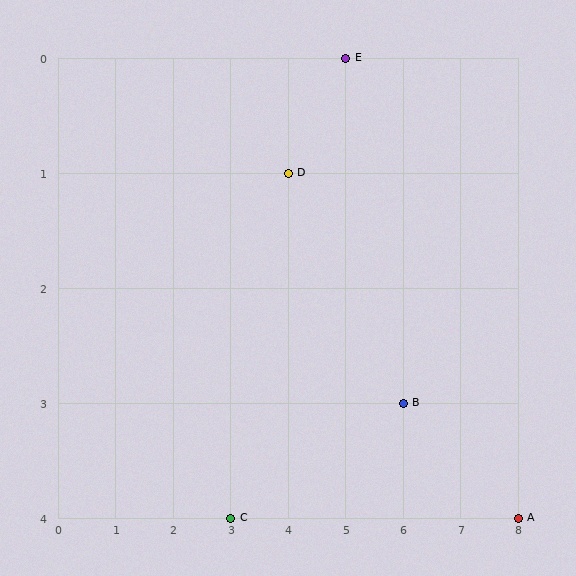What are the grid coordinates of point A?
Point A is at grid coordinates (8, 4).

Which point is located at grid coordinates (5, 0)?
Point E is at (5, 0).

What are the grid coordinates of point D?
Point D is at grid coordinates (4, 1).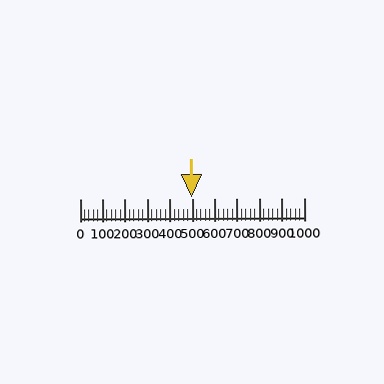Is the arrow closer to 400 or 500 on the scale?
The arrow is closer to 500.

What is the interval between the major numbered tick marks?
The major tick marks are spaced 100 units apart.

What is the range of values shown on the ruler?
The ruler shows values from 0 to 1000.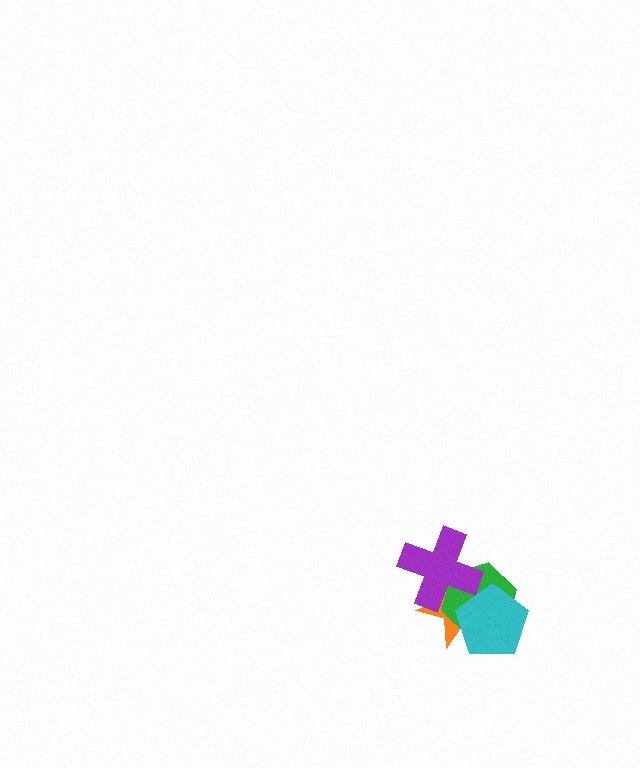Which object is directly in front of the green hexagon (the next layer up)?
The purple cross is directly in front of the green hexagon.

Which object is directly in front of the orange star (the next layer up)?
The green hexagon is directly in front of the orange star.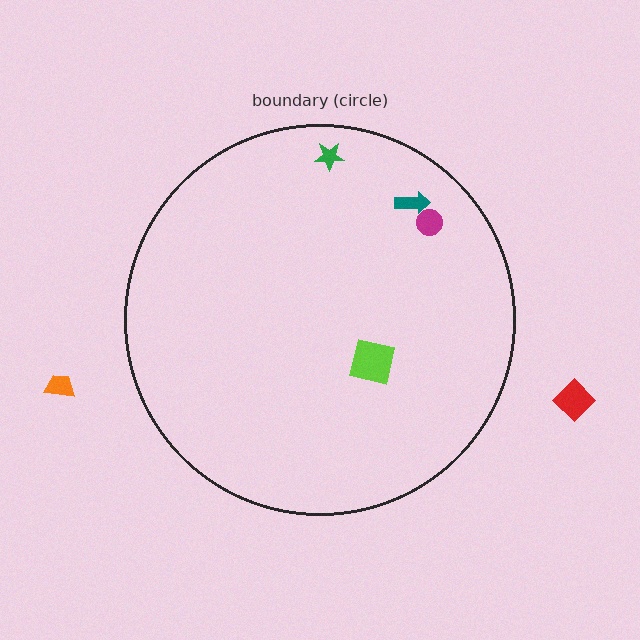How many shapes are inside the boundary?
4 inside, 2 outside.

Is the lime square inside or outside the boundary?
Inside.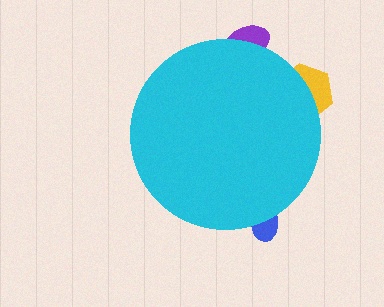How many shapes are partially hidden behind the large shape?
3 shapes are partially hidden.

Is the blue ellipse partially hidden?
Yes, the blue ellipse is partially hidden behind the cyan circle.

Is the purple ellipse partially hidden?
Yes, the purple ellipse is partially hidden behind the cyan circle.